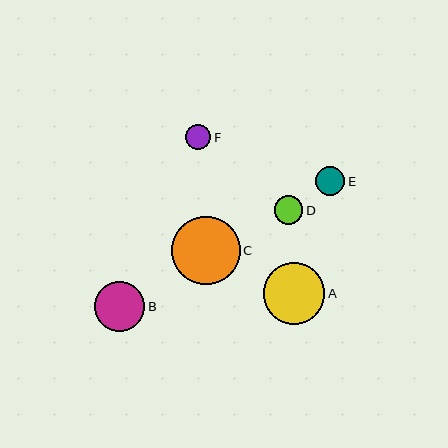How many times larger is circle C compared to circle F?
Circle C is approximately 2.7 times the size of circle F.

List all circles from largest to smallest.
From largest to smallest: C, A, B, E, D, F.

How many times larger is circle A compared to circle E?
Circle A is approximately 2.1 times the size of circle E.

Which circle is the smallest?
Circle F is the smallest with a size of approximately 25 pixels.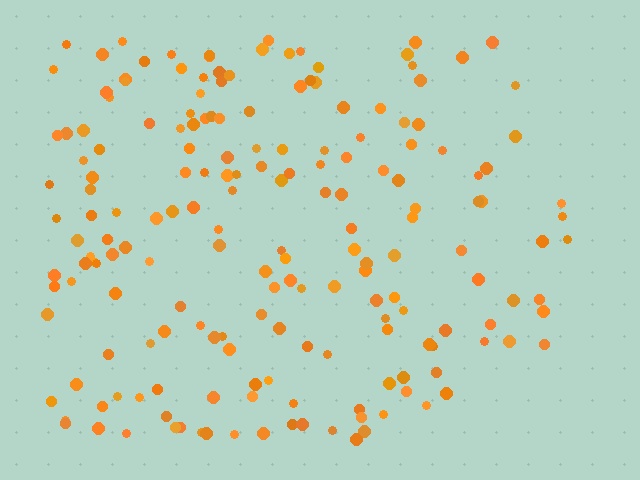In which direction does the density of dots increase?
From right to left, with the left side densest.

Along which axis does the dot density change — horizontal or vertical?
Horizontal.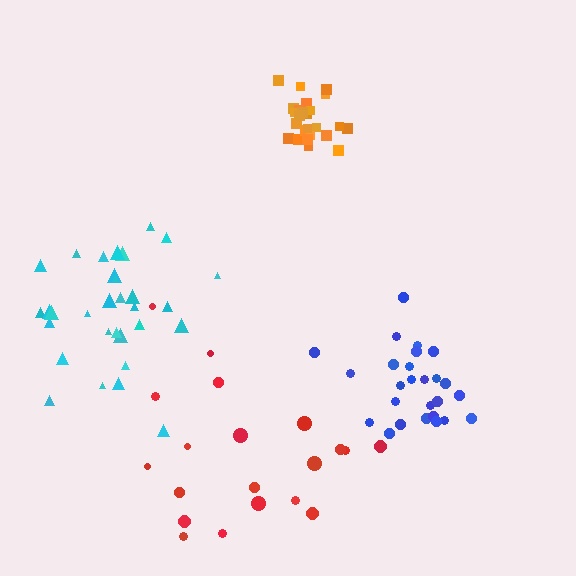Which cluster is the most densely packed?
Orange.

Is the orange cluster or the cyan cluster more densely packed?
Orange.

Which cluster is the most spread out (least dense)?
Red.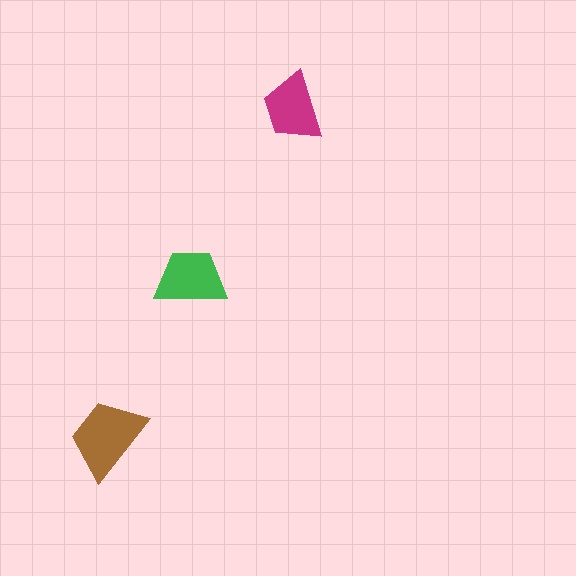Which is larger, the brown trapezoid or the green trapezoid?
The brown one.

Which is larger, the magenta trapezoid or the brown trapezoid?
The brown one.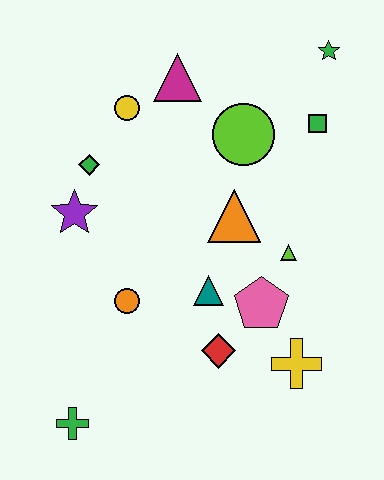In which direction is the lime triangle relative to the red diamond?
The lime triangle is above the red diamond.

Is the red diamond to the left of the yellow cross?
Yes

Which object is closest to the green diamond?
The purple star is closest to the green diamond.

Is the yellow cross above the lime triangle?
No